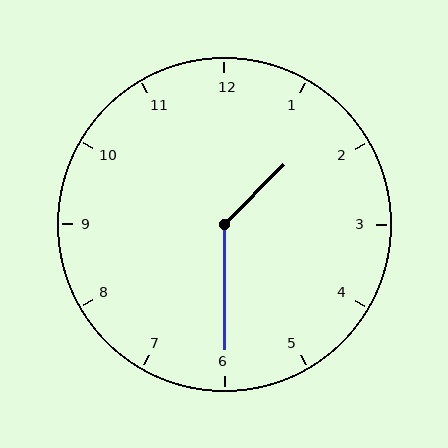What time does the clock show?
1:30.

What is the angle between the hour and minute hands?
Approximately 135 degrees.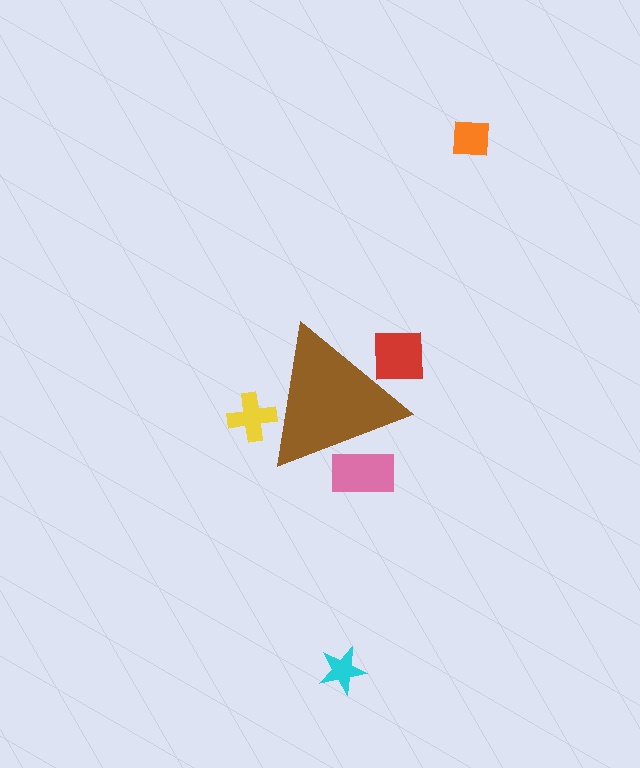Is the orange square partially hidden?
No, the orange square is fully visible.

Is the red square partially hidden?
Yes, the red square is partially hidden behind the brown triangle.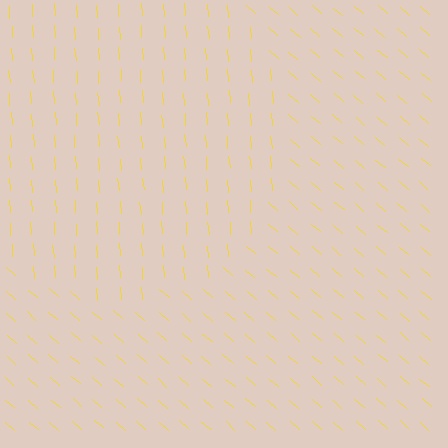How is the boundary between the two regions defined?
The boundary is defined purely by a change in line orientation (approximately 45 degrees difference). All lines are the same color and thickness.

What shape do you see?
I see a circle.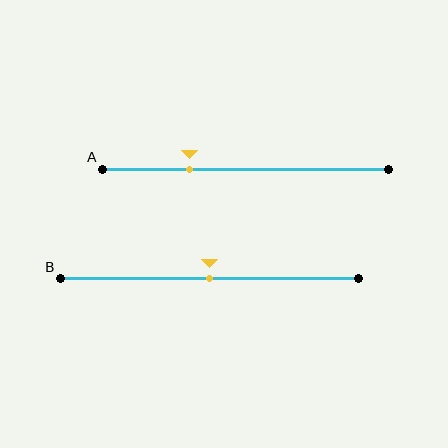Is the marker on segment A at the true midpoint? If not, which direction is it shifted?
No, the marker on segment A is shifted to the left by about 19% of the segment length.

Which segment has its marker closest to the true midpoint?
Segment B has its marker closest to the true midpoint.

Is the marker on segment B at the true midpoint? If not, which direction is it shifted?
Yes, the marker on segment B is at the true midpoint.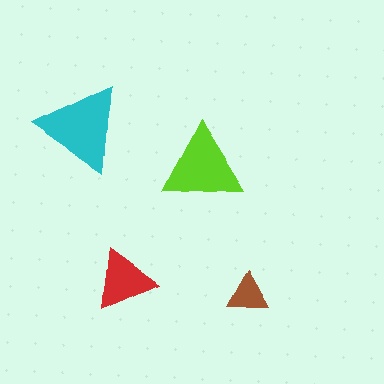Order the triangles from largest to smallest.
the cyan one, the lime one, the red one, the brown one.